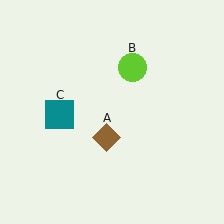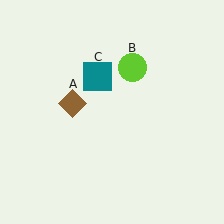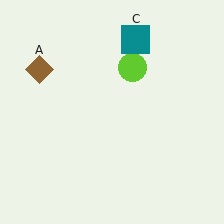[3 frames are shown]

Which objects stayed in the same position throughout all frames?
Lime circle (object B) remained stationary.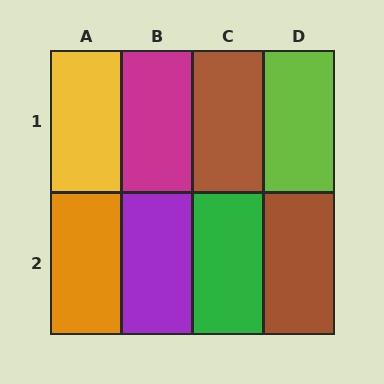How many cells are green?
1 cell is green.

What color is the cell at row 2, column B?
Purple.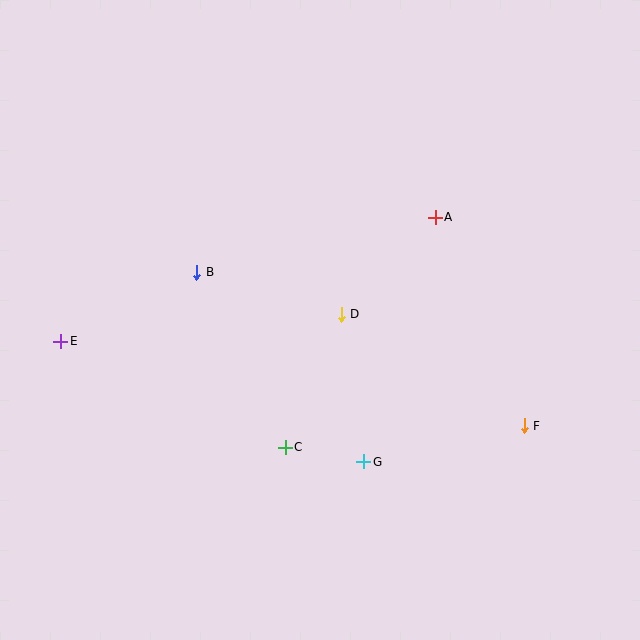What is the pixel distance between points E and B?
The distance between E and B is 152 pixels.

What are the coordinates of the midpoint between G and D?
The midpoint between G and D is at (353, 388).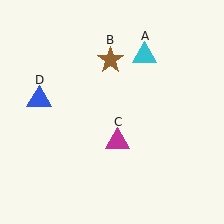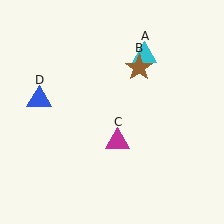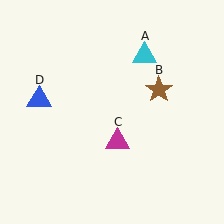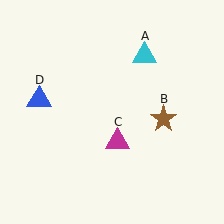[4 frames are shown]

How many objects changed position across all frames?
1 object changed position: brown star (object B).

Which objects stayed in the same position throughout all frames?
Cyan triangle (object A) and magenta triangle (object C) and blue triangle (object D) remained stationary.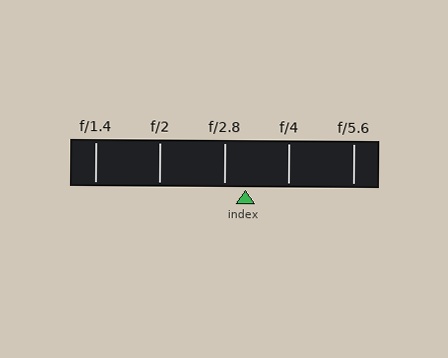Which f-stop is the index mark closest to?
The index mark is closest to f/2.8.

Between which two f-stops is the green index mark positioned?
The index mark is between f/2.8 and f/4.